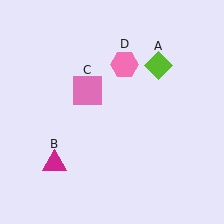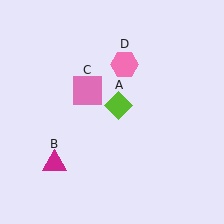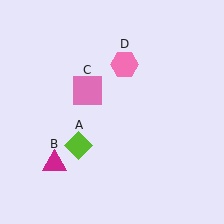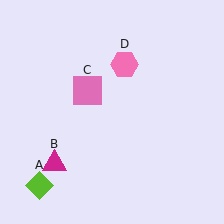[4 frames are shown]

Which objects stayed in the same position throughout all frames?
Magenta triangle (object B) and pink square (object C) and pink hexagon (object D) remained stationary.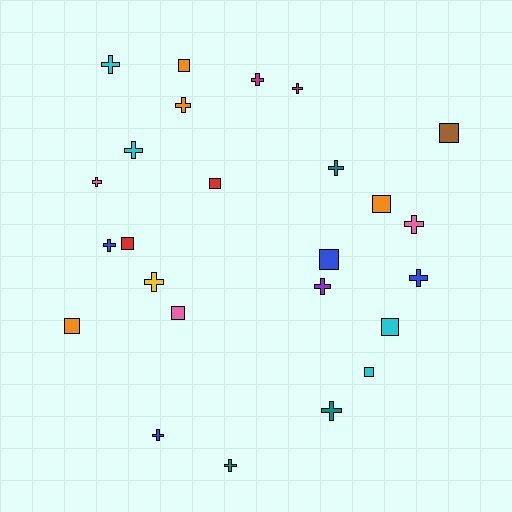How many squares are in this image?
There are 10 squares.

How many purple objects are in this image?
There is 1 purple object.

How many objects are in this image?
There are 25 objects.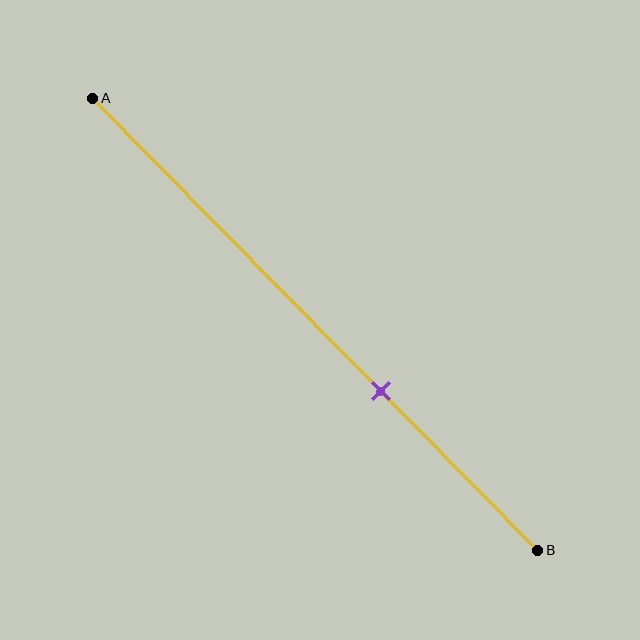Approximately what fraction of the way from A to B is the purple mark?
The purple mark is approximately 65% of the way from A to B.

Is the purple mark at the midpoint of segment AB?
No, the mark is at about 65% from A, not at the 50% midpoint.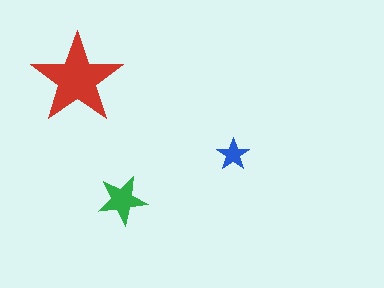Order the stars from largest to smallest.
the red one, the green one, the blue one.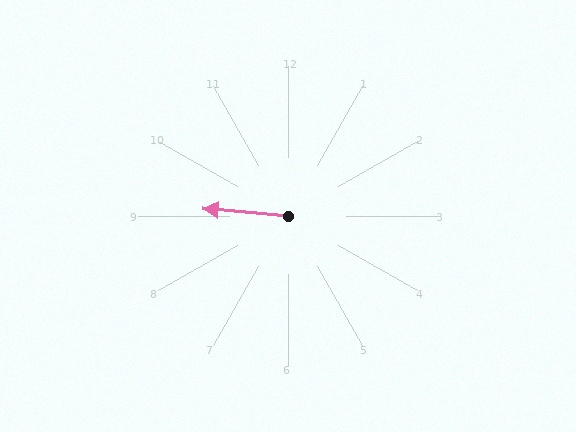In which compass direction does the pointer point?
West.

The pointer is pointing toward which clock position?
Roughly 9 o'clock.